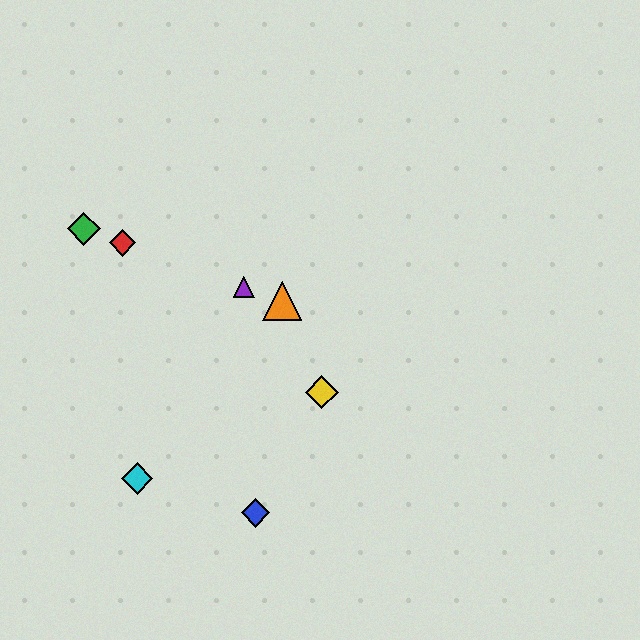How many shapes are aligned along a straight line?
4 shapes (the red diamond, the green diamond, the purple triangle, the orange triangle) are aligned along a straight line.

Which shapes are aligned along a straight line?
The red diamond, the green diamond, the purple triangle, the orange triangle are aligned along a straight line.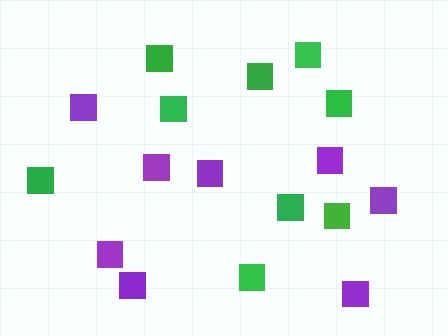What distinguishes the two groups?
There are 2 groups: one group of purple squares (8) and one group of green squares (9).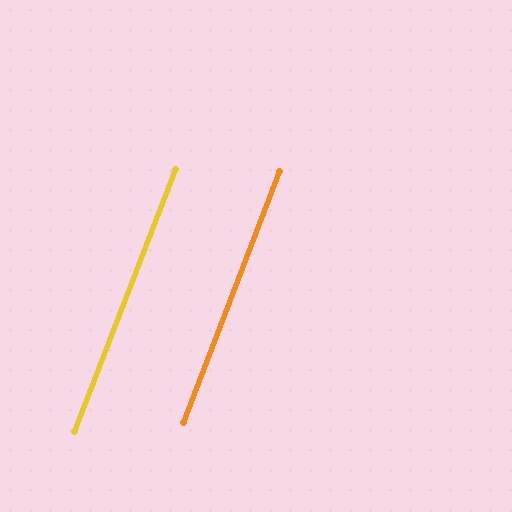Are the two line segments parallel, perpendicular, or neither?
Parallel — their directions differ by only 0.1°.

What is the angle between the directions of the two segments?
Approximately 0 degrees.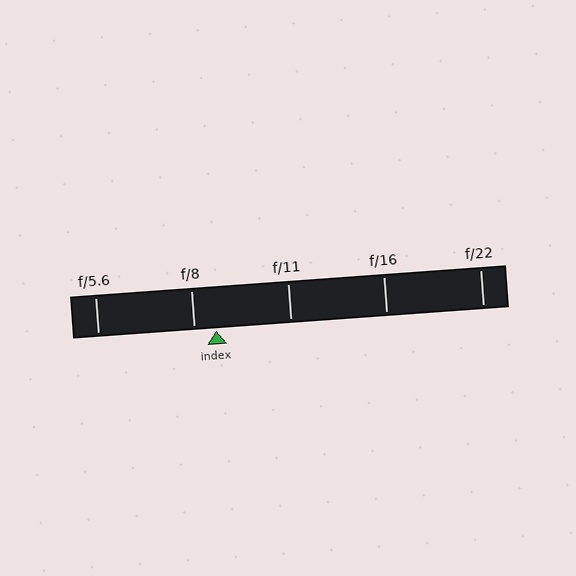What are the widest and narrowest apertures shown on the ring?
The widest aperture shown is f/5.6 and the narrowest is f/22.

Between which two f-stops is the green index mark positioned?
The index mark is between f/8 and f/11.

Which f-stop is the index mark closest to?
The index mark is closest to f/8.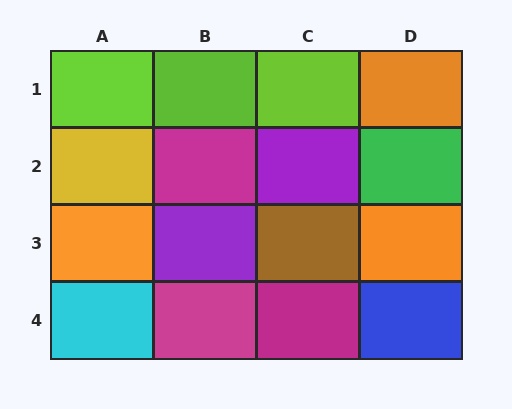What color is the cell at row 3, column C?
Brown.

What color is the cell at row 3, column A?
Orange.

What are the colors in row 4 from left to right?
Cyan, magenta, magenta, blue.